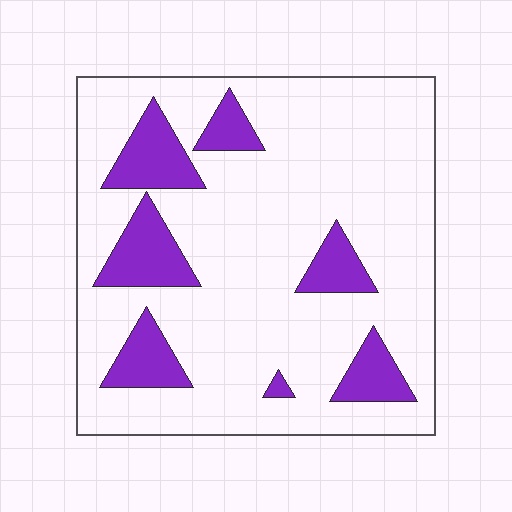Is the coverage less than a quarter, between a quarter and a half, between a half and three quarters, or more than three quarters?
Less than a quarter.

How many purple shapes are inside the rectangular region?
7.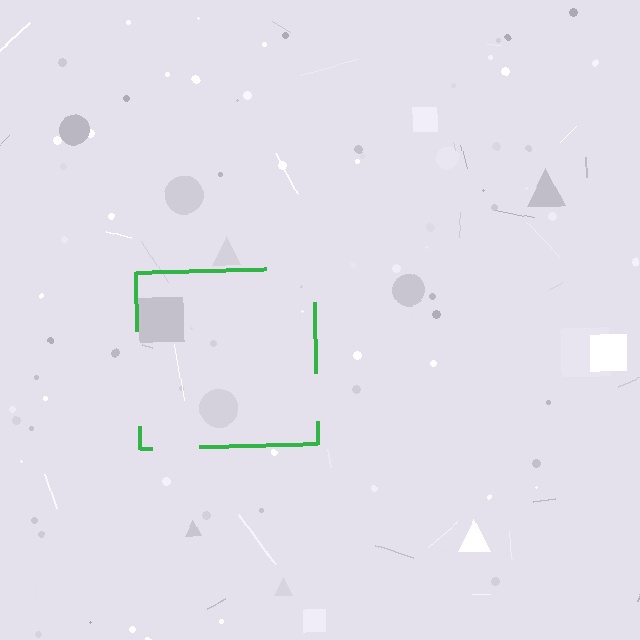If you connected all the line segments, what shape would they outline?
They would outline a square.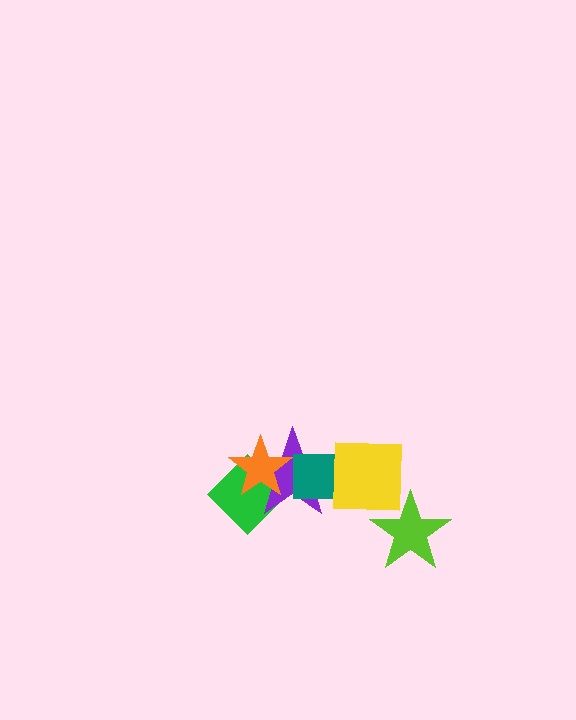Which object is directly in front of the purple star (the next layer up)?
The teal rectangle is directly in front of the purple star.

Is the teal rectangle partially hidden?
Yes, it is partially covered by another shape.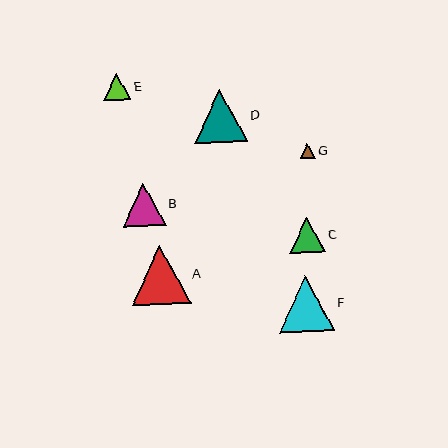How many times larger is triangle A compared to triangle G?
Triangle A is approximately 3.9 times the size of triangle G.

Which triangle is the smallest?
Triangle G is the smallest with a size of approximately 15 pixels.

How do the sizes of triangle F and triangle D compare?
Triangle F and triangle D are approximately the same size.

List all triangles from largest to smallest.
From largest to smallest: A, F, D, B, C, E, G.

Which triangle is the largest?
Triangle A is the largest with a size of approximately 59 pixels.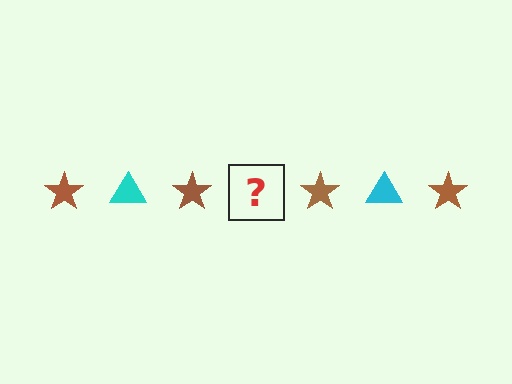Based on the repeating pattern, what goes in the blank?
The blank should be a cyan triangle.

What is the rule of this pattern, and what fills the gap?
The rule is that the pattern alternates between brown star and cyan triangle. The gap should be filled with a cyan triangle.